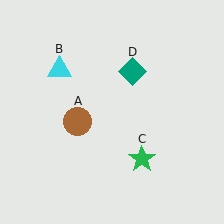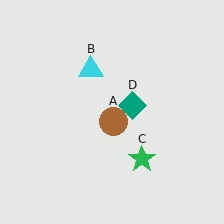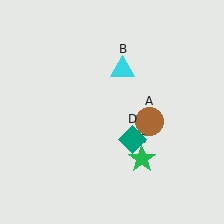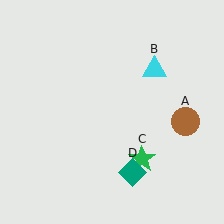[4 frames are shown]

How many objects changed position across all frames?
3 objects changed position: brown circle (object A), cyan triangle (object B), teal diamond (object D).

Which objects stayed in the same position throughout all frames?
Green star (object C) remained stationary.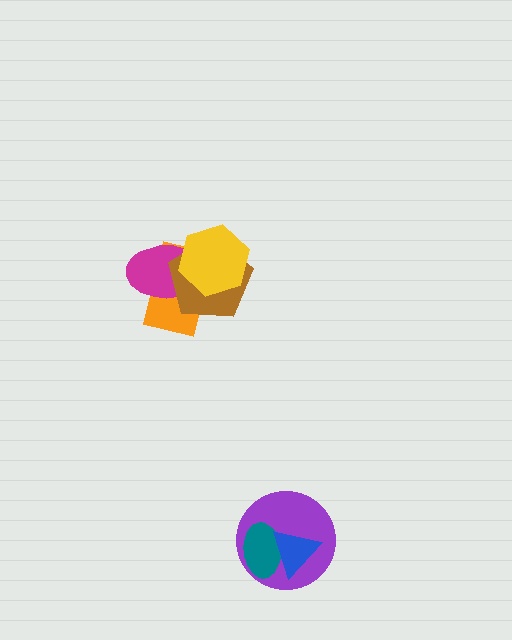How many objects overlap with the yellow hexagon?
3 objects overlap with the yellow hexagon.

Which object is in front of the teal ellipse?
The blue triangle is in front of the teal ellipse.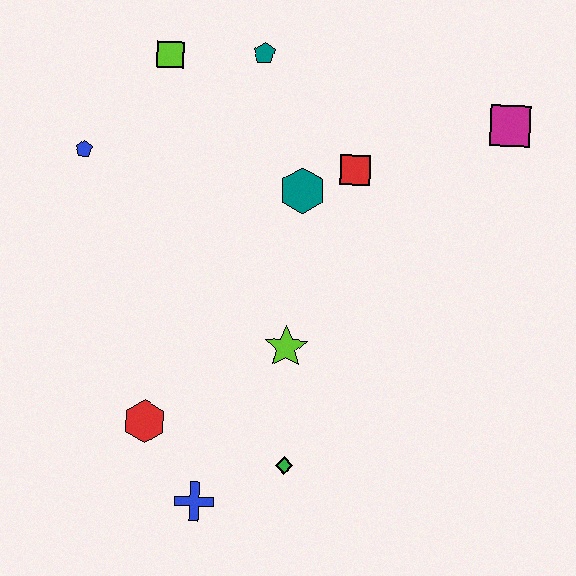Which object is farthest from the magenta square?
The blue cross is farthest from the magenta square.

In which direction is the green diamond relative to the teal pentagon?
The green diamond is below the teal pentagon.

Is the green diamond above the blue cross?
Yes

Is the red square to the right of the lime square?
Yes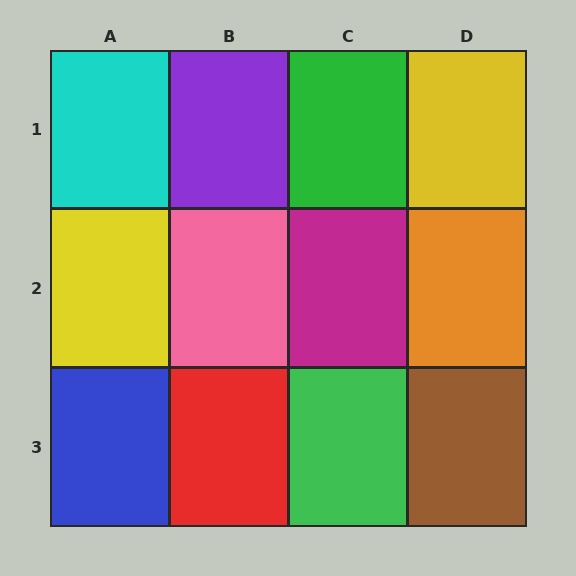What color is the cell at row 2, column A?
Yellow.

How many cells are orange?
1 cell is orange.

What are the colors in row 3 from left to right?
Blue, red, green, brown.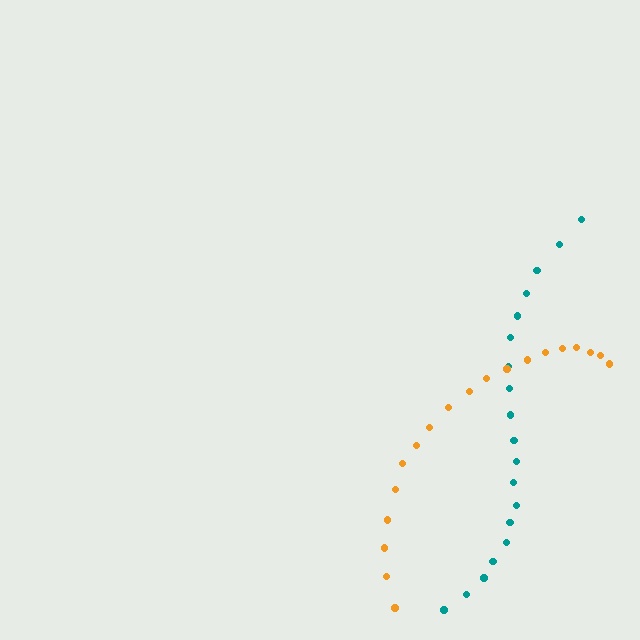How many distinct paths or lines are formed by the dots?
There are 2 distinct paths.